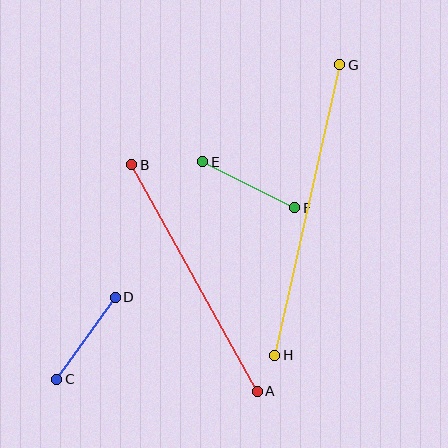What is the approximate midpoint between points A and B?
The midpoint is at approximately (195, 278) pixels.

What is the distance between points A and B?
The distance is approximately 259 pixels.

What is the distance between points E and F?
The distance is approximately 103 pixels.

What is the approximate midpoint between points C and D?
The midpoint is at approximately (86, 338) pixels.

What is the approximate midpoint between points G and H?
The midpoint is at approximately (307, 210) pixels.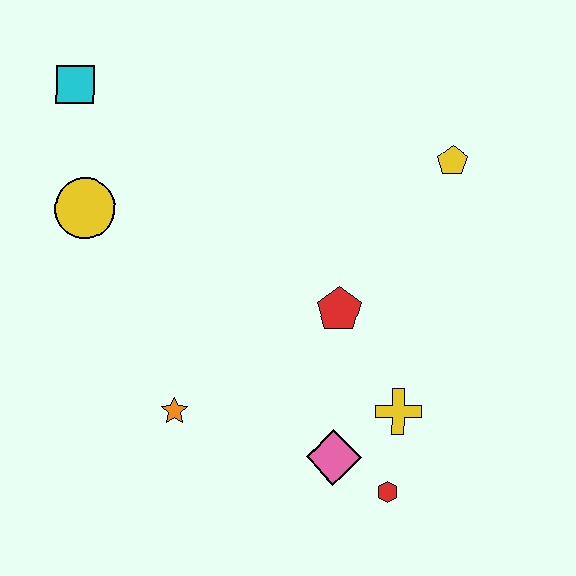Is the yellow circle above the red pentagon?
Yes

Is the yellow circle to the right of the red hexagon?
No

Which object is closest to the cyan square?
The yellow circle is closest to the cyan square.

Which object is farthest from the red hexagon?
The cyan square is farthest from the red hexagon.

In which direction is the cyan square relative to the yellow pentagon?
The cyan square is to the left of the yellow pentagon.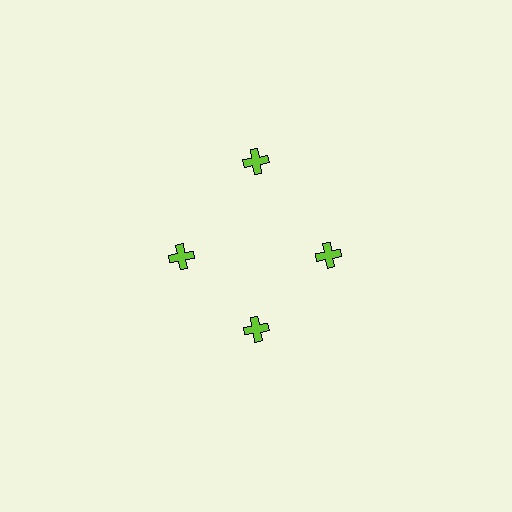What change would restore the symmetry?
The symmetry would be restored by moving it inward, back onto the ring so that all 4 crosses sit at equal angles and equal distance from the center.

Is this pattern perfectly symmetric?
No. The 4 lime crosses are arranged in a ring, but one element near the 12 o'clock position is pushed outward from the center, breaking the 4-fold rotational symmetry.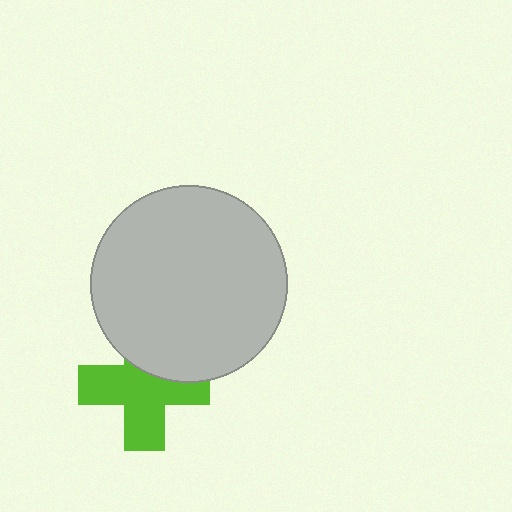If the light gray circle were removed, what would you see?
You would see the complete lime cross.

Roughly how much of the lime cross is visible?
Most of it is visible (roughly 68%).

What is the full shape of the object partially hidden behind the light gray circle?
The partially hidden object is a lime cross.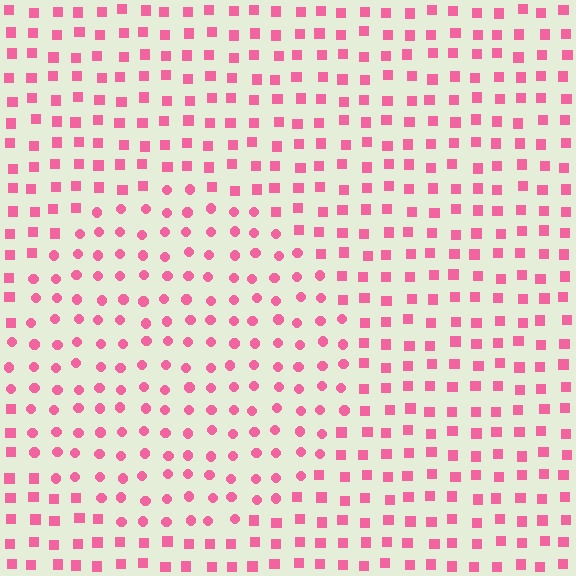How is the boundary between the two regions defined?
The boundary is defined by a change in element shape: circles inside vs. squares outside. All elements share the same color and spacing.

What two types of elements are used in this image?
The image uses circles inside the circle region and squares outside it.